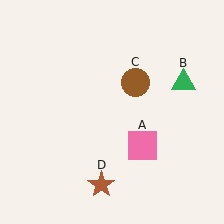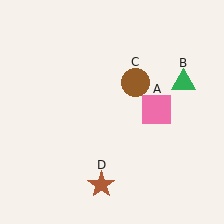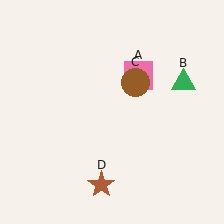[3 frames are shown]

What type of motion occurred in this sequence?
The pink square (object A) rotated counterclockwise around the center of the scene.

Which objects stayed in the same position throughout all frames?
Green triangle (object B) and brown circle (object C) and brown star (object D) remained stationary.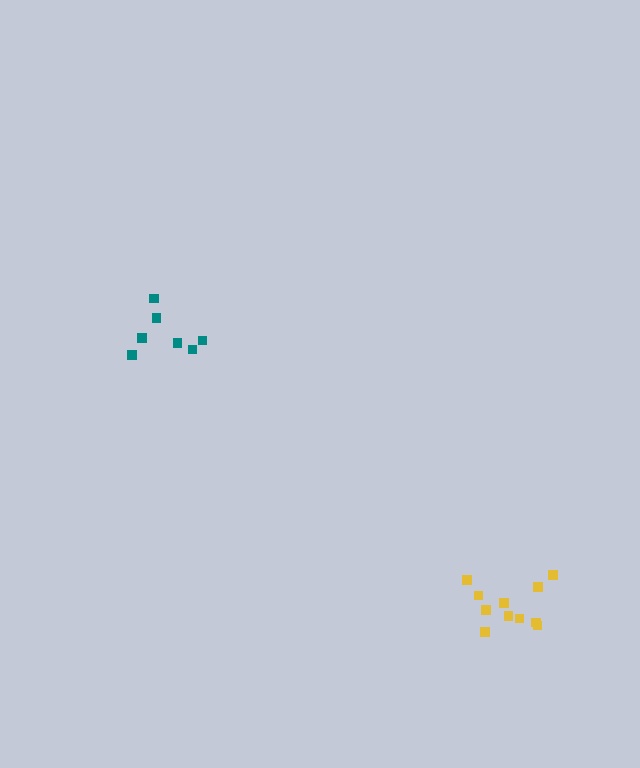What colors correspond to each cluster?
The clusters are colored: teal, yellow.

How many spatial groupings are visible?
There are 2 spatial groupings.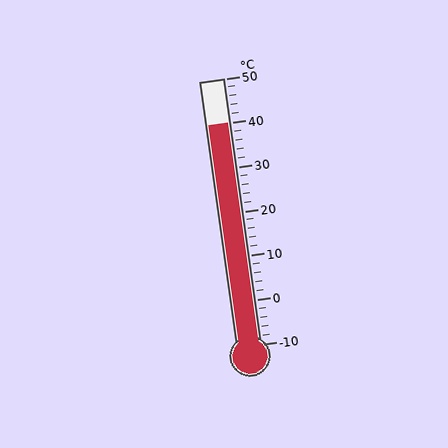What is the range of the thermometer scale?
The thermometer scale ranges from -10°C to 50°C.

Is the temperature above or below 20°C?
The temperature is above 20°C.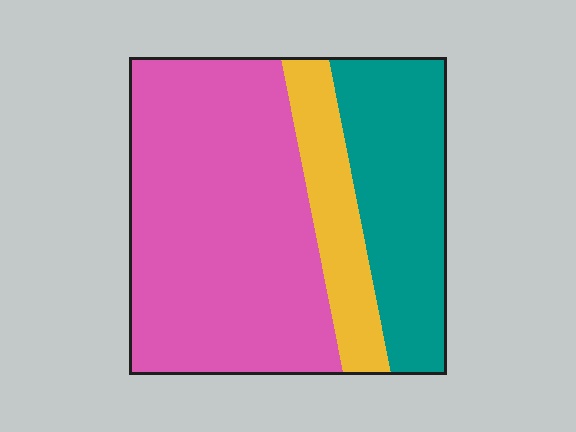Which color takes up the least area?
Yellow, at roughly 15%.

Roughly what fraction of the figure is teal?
Teal covers 27% of the figure.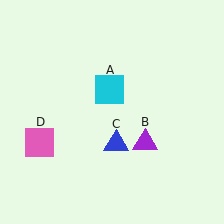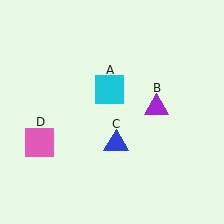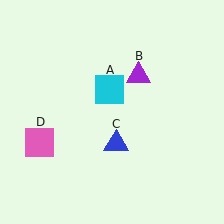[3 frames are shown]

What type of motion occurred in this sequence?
The purple triangle (object B) rotated counterclockwise around the center of the scene.